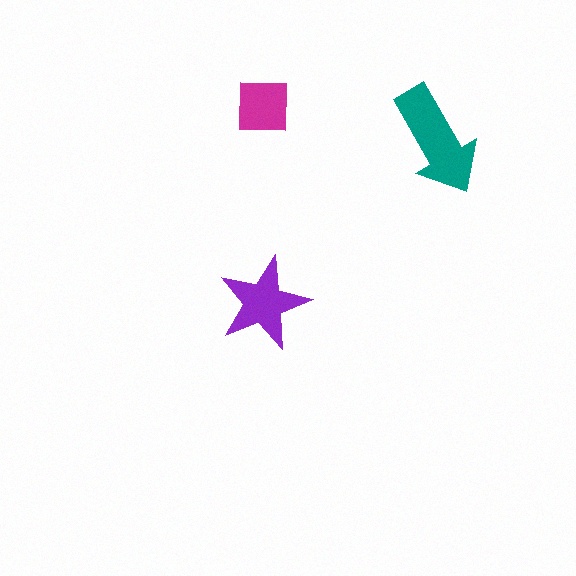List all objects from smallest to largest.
The magenta square, the purple star, the teal arrow.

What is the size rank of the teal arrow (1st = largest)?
1st.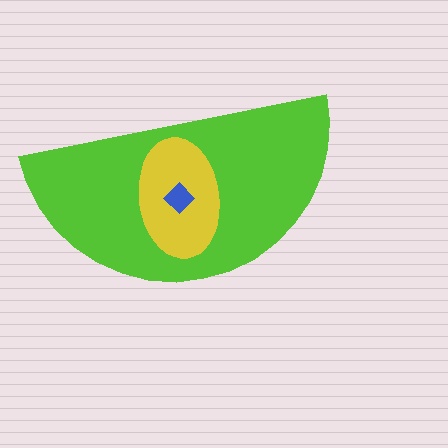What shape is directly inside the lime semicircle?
The yellow ellipse.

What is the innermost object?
The blue diamond.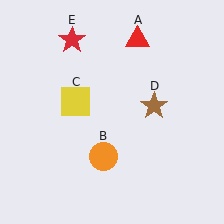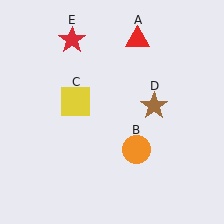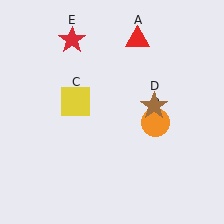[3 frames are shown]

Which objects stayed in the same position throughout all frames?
Red triangle (object A) and yellow square (object C) and brown star (object D) and red star (object E) remained stationary.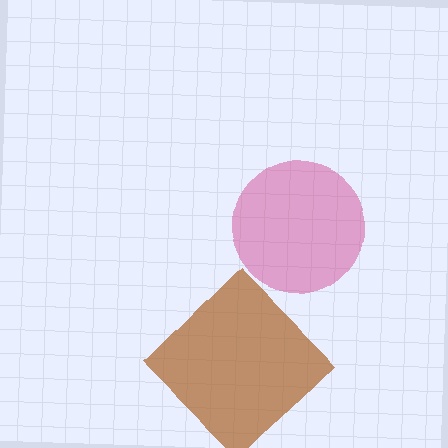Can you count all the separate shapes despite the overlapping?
Yes, there are 2 separate shapes.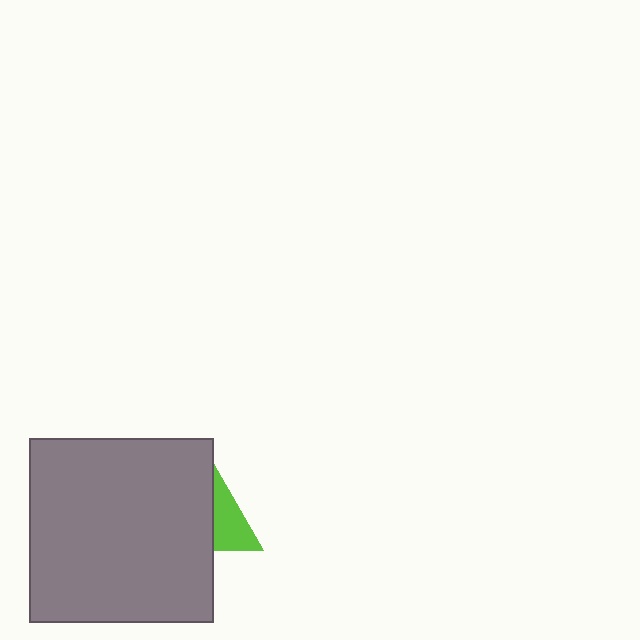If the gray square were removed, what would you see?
You would see the complete lime triangle.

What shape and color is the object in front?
The object in front is a gray square.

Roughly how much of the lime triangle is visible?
About half of it is visible (roughly 50%).